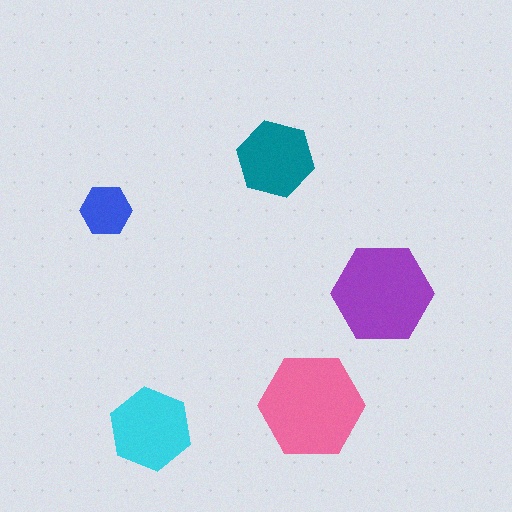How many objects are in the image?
There are 5 objects in the image.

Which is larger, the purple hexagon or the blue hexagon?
The purple one.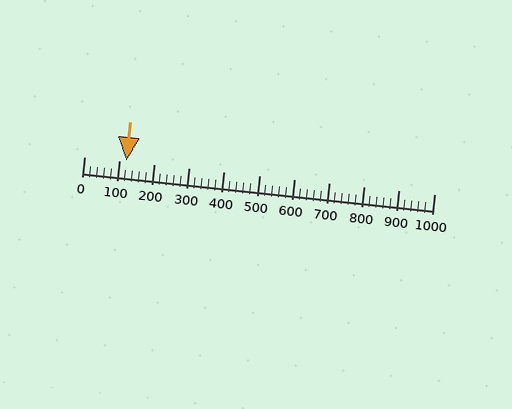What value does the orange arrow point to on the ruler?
The orange arrow points to approximately 121.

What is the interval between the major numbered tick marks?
The major tick marks are spaced 100 units apart.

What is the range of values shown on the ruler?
The ruler shows values from 0 to 1000.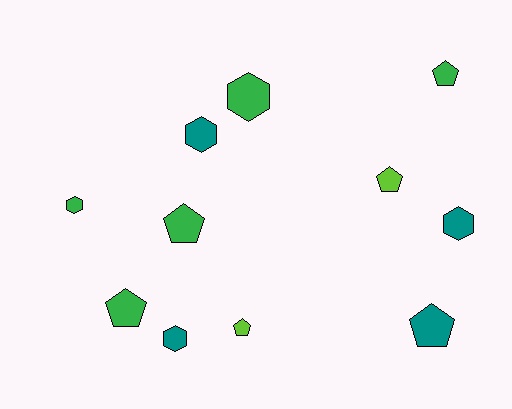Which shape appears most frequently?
Pentagon, with 6 objects.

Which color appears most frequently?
Green, with 5 objects.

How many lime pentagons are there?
There are 2 lime pentagons.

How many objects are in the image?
There are 11 objects.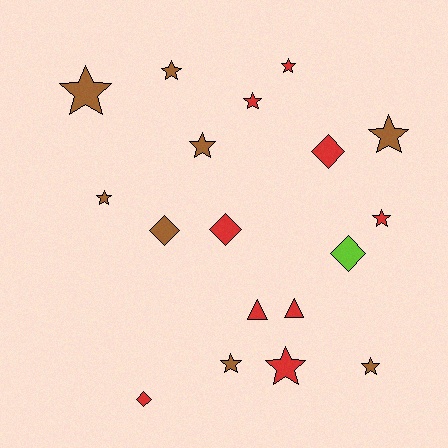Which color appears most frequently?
Red, with 9 objects.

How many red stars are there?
There are 4 red stars.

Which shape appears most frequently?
Star, with 11 objects.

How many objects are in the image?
There are 18 objects.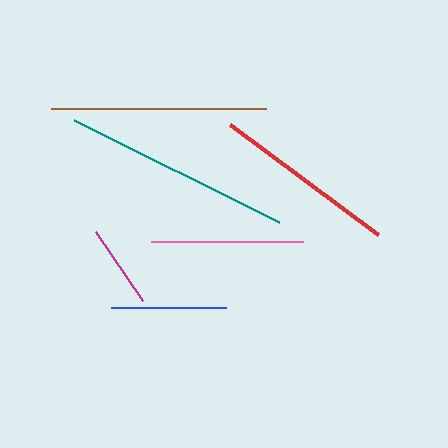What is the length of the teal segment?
The teal segment is approximately 230 pixels long.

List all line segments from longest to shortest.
From longest to shortest: teal, brown, red, pink, blue, magenta.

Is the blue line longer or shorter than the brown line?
The brown line is longer than the blue line.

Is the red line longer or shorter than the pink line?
The red line is longer than the pink line.